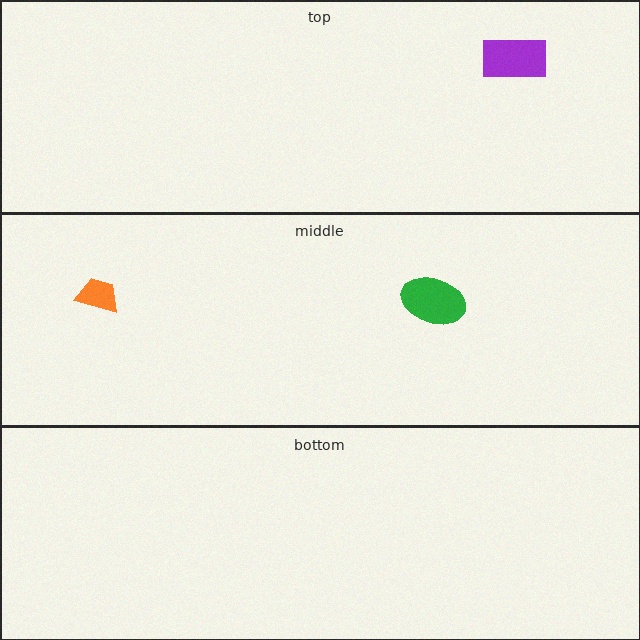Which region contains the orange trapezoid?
The middle region.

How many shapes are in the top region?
1.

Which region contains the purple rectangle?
The top region.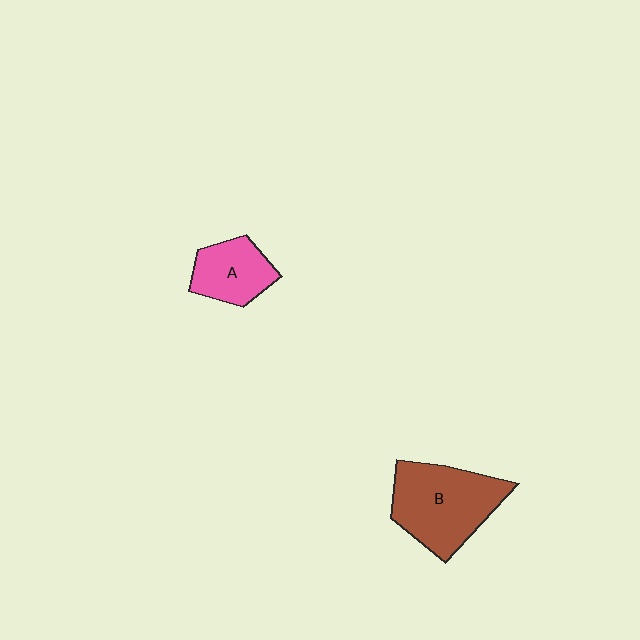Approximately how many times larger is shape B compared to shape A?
Approximately 1.8 times.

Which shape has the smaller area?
Shape A (pink).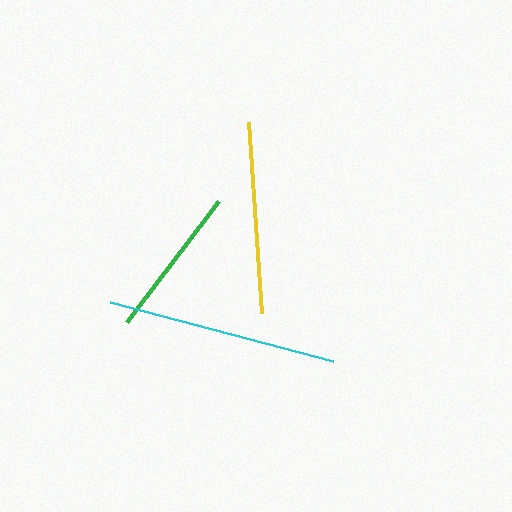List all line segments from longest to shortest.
From longest to shortest: cyan, yellow, green.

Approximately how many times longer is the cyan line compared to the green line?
The cyan line is approximately 1.5 times the length of the green line.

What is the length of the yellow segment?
The yellow segment is approximately 191 pixels long.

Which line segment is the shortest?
The green line is the shortest at approximately 152 pixels.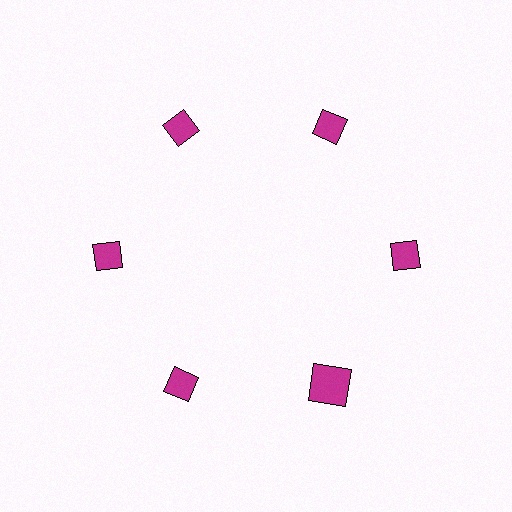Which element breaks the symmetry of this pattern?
The magenta square at roughly the 5 o'clock position breaks the symmetry. All other shapes are magenta diamonds.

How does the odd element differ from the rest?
It has a different shape: square instead of diamond.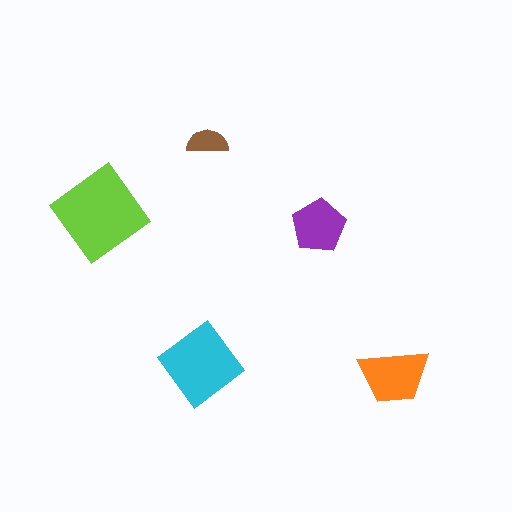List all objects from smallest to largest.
The brown semicircle, the purple pentagon, the orange trapezoid, the cyan diamond, the lime diamond.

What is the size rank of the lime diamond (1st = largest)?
1st.